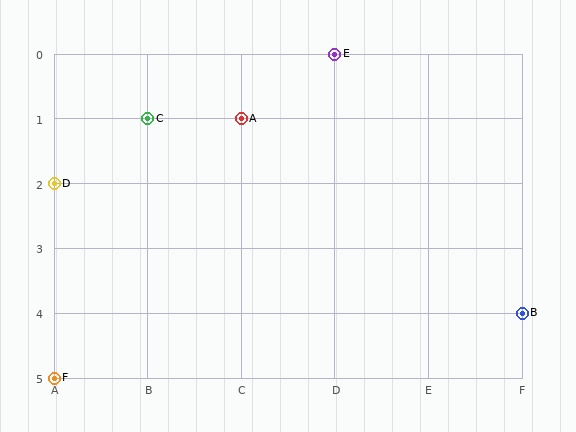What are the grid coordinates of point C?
Point C is at grid coordinates (B, 1).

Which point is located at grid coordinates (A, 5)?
Point F is at (A, 5).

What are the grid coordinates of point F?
Point F is at grid coordinates (A, 5).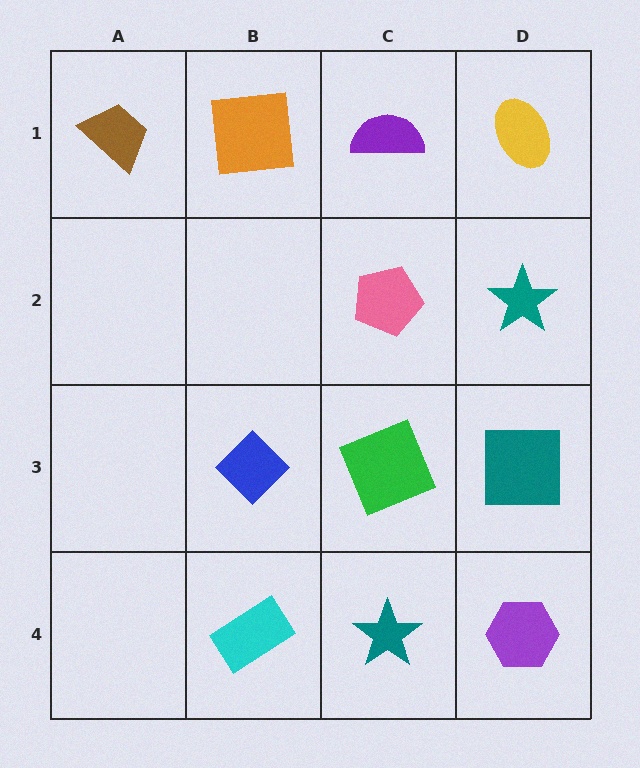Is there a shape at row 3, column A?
No, that cell is empty.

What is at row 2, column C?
A pink pentagon.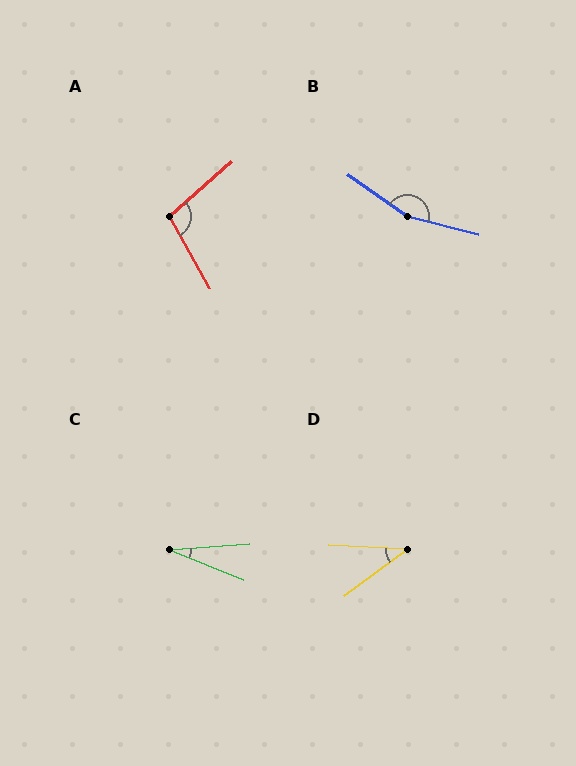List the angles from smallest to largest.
C (26°), D (39°), A (102°), B (159°).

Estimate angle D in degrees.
Approximately 39 degrees.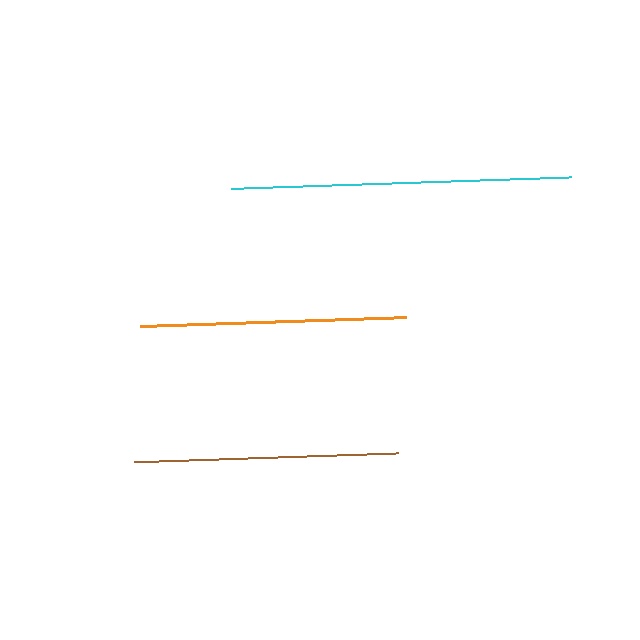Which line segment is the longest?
The cyan line is the longest at approximately 341 pixels.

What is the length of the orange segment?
The orange segment is approximately 266 pixels long.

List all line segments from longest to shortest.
From longest to shortest: cyan, orange, brown.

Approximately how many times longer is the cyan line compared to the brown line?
The cyan line is approximately 1.3 times the length of the brown line.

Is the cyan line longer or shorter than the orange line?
The cyan line is longer than the orange line.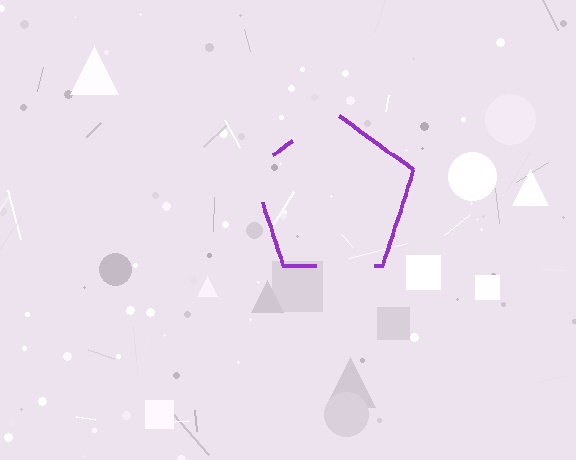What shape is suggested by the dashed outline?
The dashed outline suggests a pentagon.